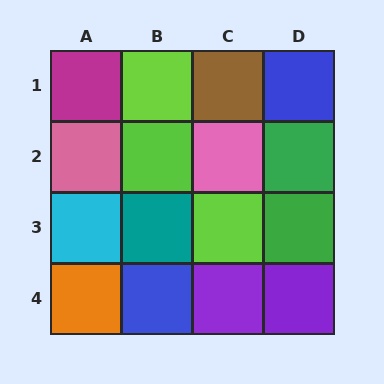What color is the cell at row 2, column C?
Pink.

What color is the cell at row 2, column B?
Lime.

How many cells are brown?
1 cell is brown.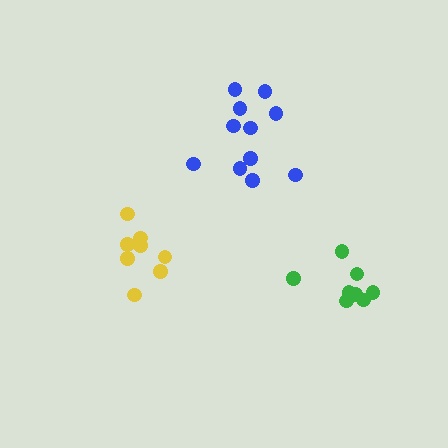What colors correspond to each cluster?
The clusters are colored: green, blue, yellow.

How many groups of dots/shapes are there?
There are 3 groups.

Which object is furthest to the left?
The yellow cluster is leftmost.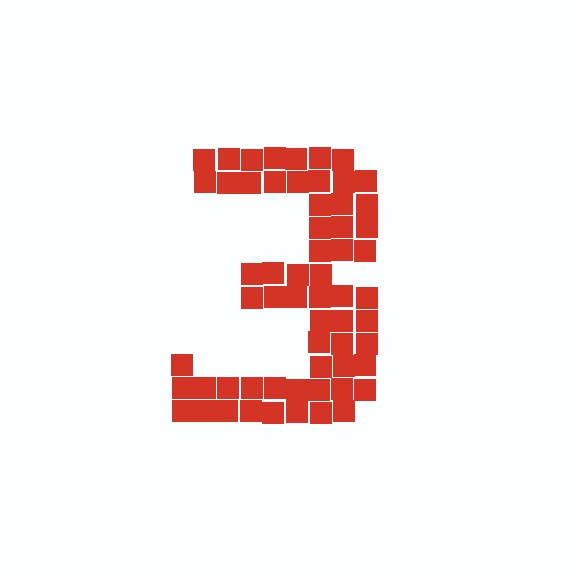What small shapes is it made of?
It is made of small squares.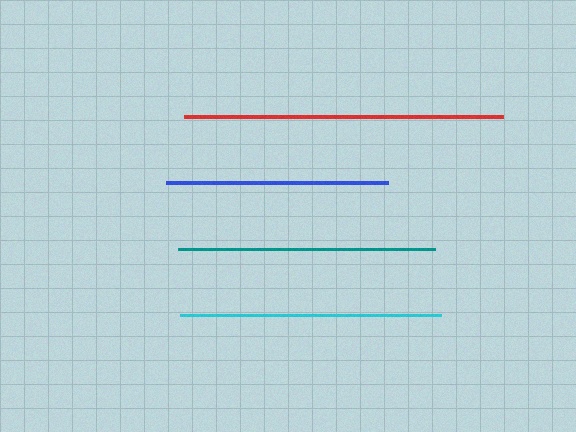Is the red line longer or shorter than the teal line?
The red line is longer than the teal line.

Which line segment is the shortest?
The blue line is the shortest at approximately 222 pixels.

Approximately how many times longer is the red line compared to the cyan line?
The red line is approximately 1.2 times the length of the cyan line.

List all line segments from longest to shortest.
From longest to shortest: red, cyan, teal, blue.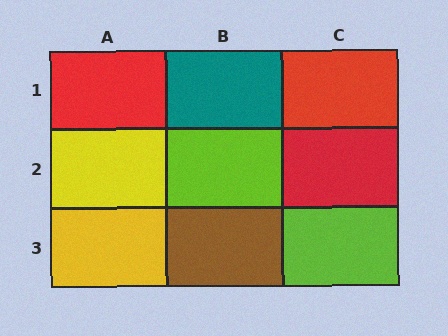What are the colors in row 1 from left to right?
Red, teal, red.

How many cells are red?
3 cells are red.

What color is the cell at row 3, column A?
Yellow.